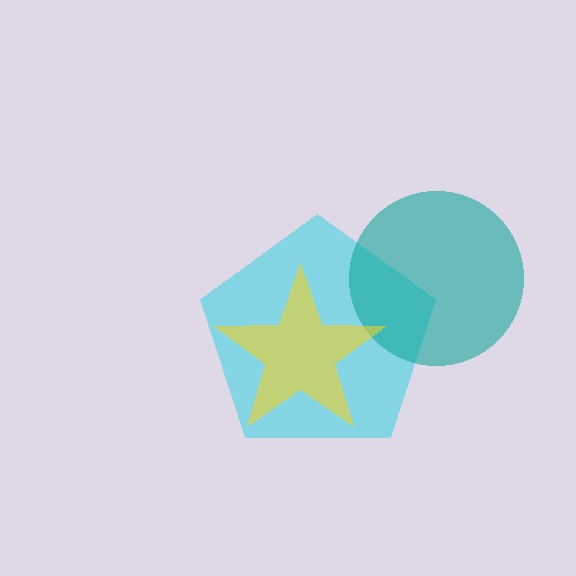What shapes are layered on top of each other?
The layered shapes are: a cyan pentagon, a teal circle, a yellow star.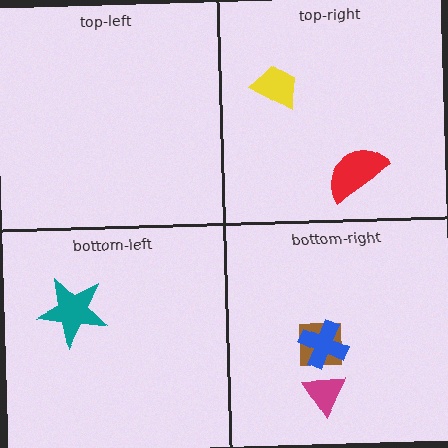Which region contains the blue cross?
The bottom-right region.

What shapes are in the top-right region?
The red semicircle, the yellow trapezoid.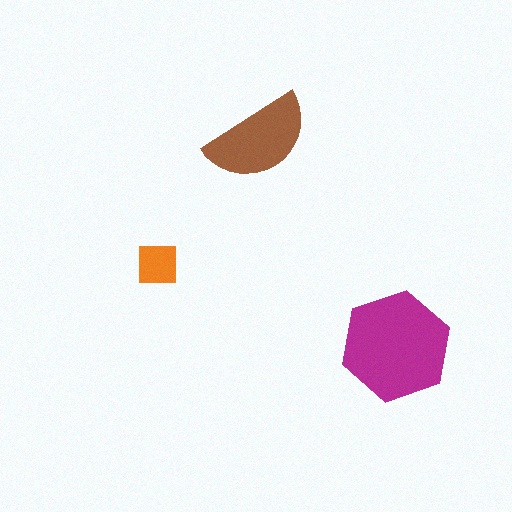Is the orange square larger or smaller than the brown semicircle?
Smaller.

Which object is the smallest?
The orange square.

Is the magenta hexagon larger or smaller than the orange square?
Larger.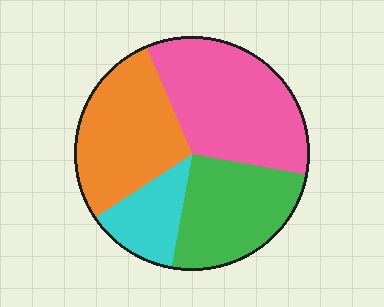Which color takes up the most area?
Pink, at roughly 35%.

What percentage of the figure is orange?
Orange takes up about one quarter (1/4) of the figure.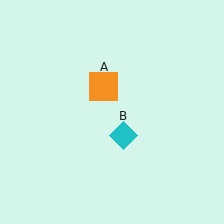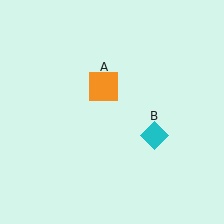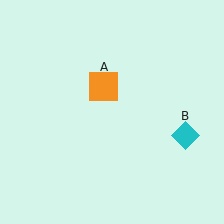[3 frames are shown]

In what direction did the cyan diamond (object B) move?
The cyan diamond (object B) moved right.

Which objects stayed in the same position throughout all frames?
Orange square (object A) remained stationary.